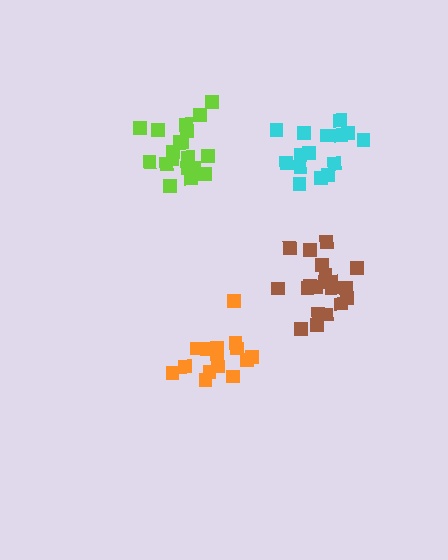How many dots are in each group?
Group 1: 15 dots, Group 2: 21 dots, Group 3: 15 dots, Group 4: 20 dots (71 total).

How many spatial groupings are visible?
There are 4 spatial groupings.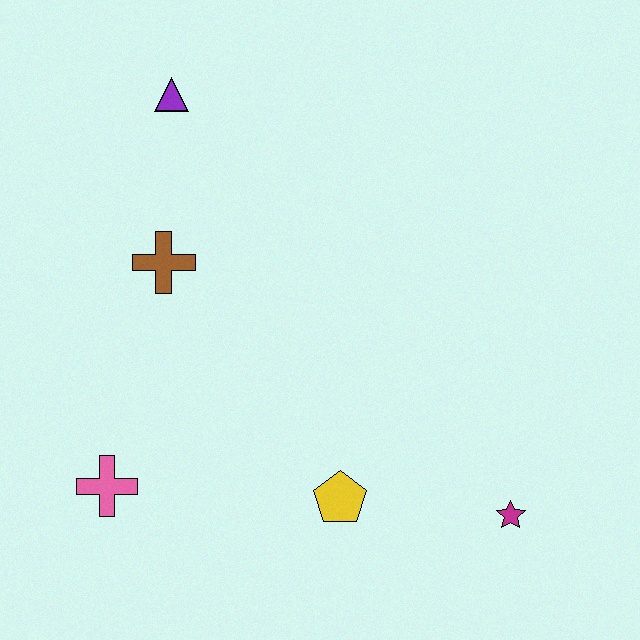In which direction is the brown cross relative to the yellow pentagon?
The brown cross is above the yellow pentagon.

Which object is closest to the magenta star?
The yellow pentagon is closest to the magenta star.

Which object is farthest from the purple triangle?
The magenta star is farthest from the purple triangle.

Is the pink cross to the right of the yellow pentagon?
No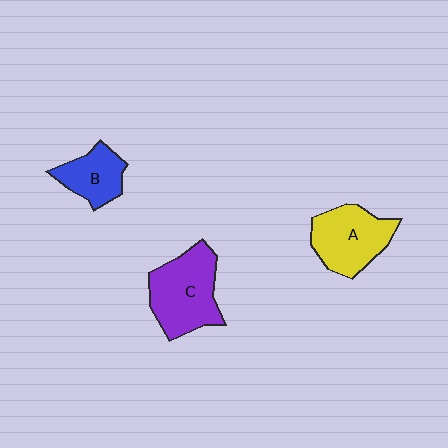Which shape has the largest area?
Shape C (purple).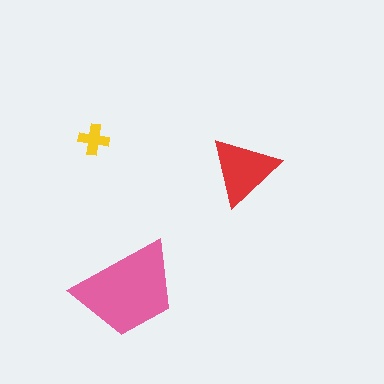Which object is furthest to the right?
The red triangle is rightmost.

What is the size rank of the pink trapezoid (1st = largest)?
1st.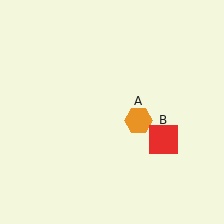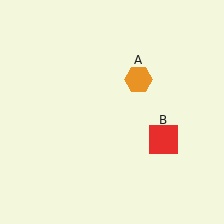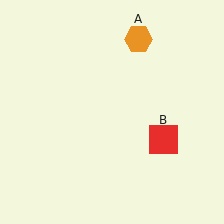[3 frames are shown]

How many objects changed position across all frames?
1 object changed position: orange hexagon (object A).